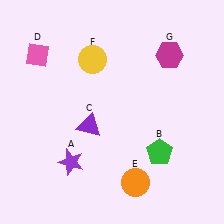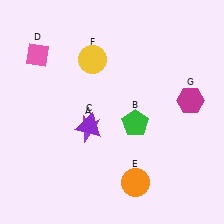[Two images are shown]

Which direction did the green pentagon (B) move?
The green pentagon (B) moved up.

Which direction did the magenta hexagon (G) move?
The magenta hexagon (G) moved down.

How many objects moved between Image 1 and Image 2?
3 objects moved between the two images.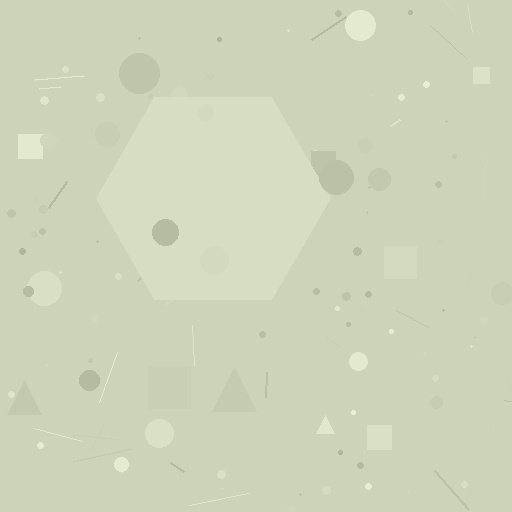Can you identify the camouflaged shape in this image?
The camouflaged shape is a hexagon.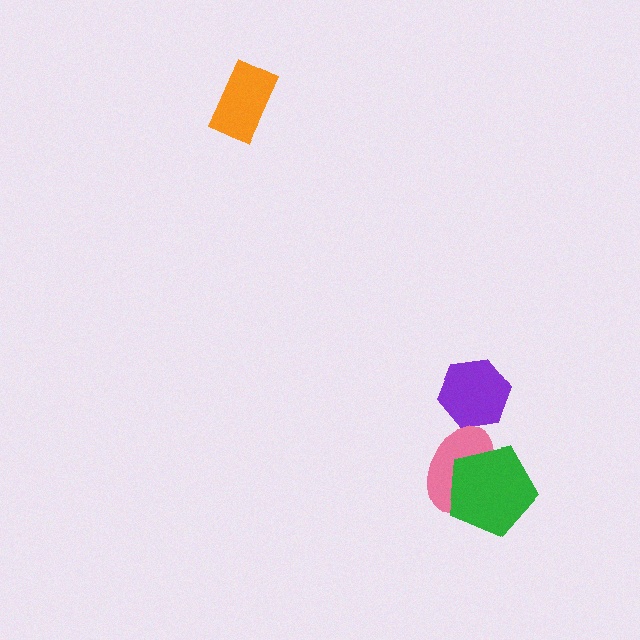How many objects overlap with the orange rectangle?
0 objects overlap with the orange rectangle.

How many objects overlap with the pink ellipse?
1 object overlaps with the pink ellipse.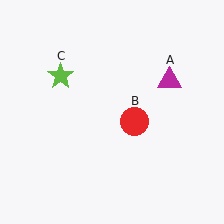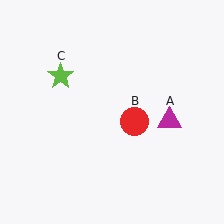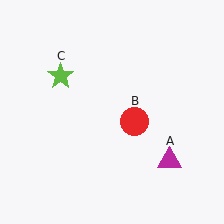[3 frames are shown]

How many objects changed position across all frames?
1 object changed position: magenta triangle (object A).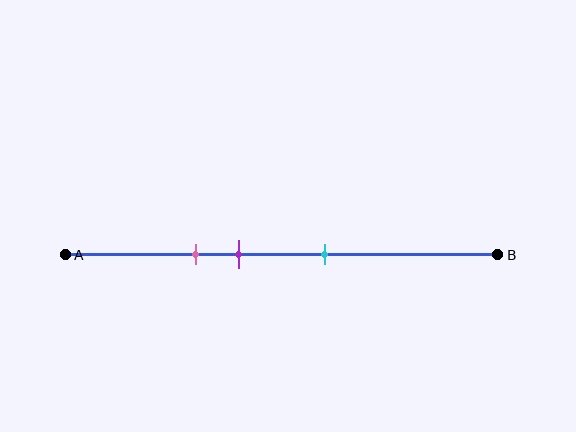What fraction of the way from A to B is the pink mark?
The pink mark is approximately 30% (0.3) of the way from A to B.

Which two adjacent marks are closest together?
The pink and purple marks are the closest adjacent pair.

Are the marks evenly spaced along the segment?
Yes, the marks are approximately evenly spaced.